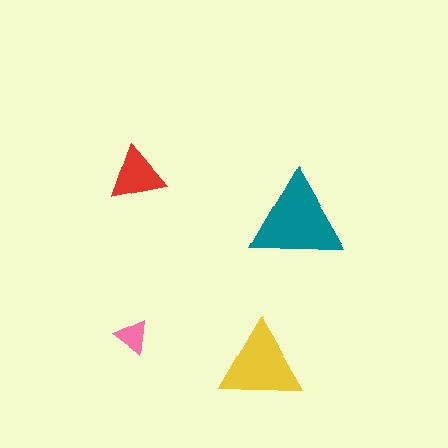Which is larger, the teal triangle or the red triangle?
The teal one.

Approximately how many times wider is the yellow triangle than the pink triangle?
About 2.5 times wider.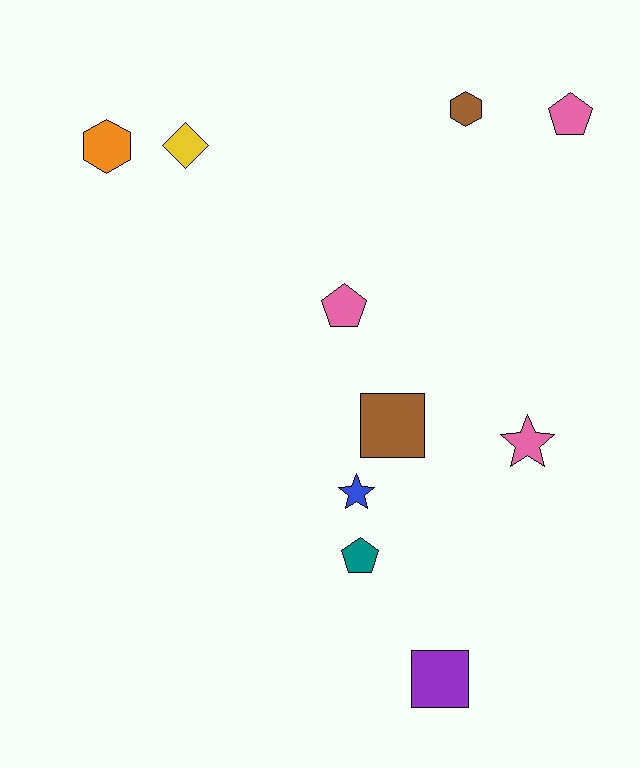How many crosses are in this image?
There are no crosses.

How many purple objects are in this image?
There is 1 purple object.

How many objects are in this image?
There are 10 objects.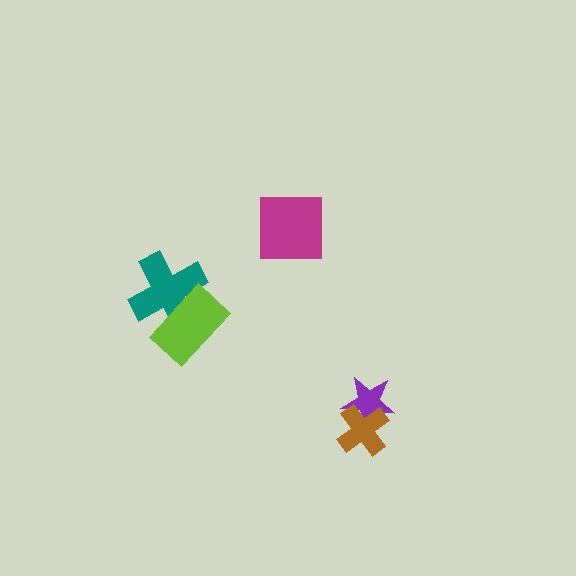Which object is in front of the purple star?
The brown cross is in front of the purple star.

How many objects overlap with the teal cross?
1 object overlaps with the teal cross.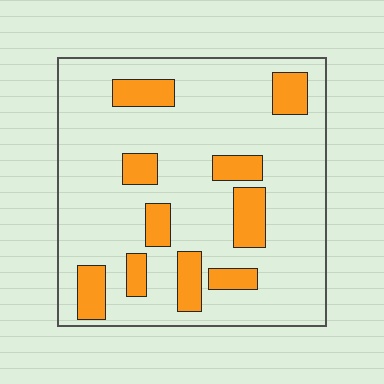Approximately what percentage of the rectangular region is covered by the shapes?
Approximately 20%.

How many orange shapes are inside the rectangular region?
10.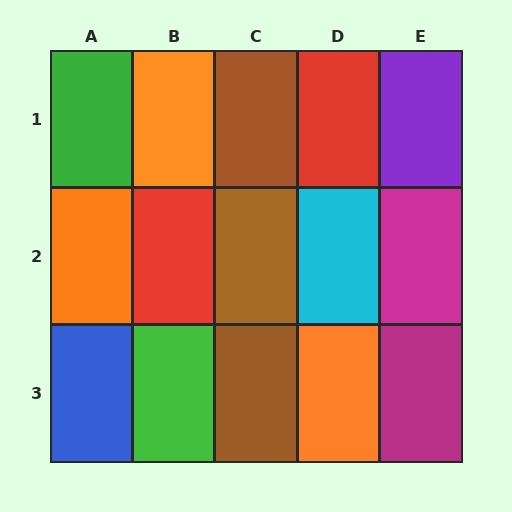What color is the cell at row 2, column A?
Orange.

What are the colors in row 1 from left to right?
Green, orange, brown, red, purple.